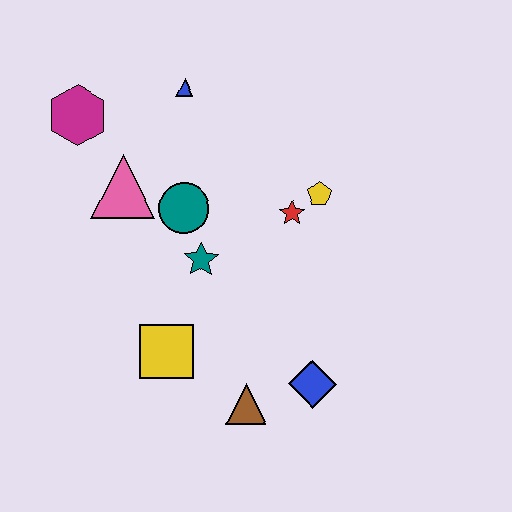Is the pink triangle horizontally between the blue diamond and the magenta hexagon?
Yes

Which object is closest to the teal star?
The teal circle is closest to the teal star.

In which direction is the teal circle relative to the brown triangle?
The teal circle is above the brown triangle.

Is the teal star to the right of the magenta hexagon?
Yes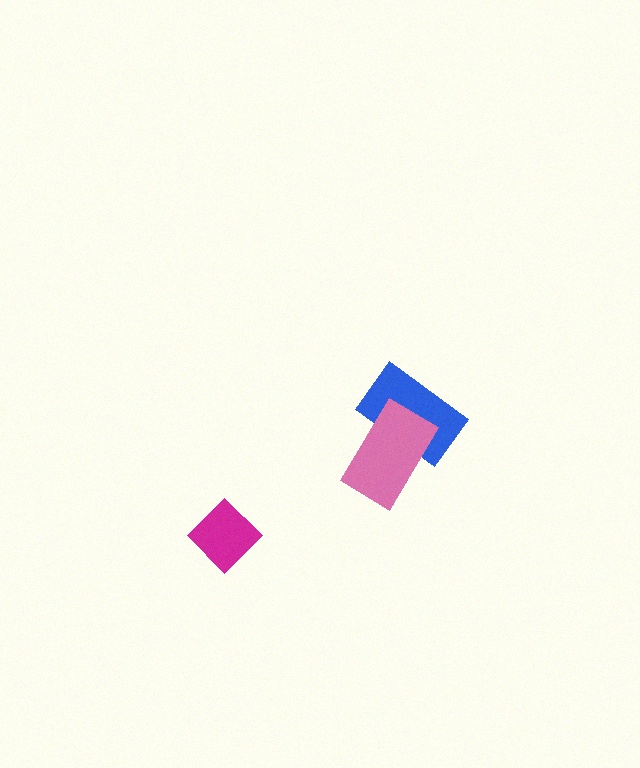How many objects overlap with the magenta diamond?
0 objects overlap with the magenta diamond.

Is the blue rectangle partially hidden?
Yes, it is partially covered by another shape.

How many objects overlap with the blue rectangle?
1 object overlaps with the blue rectangle.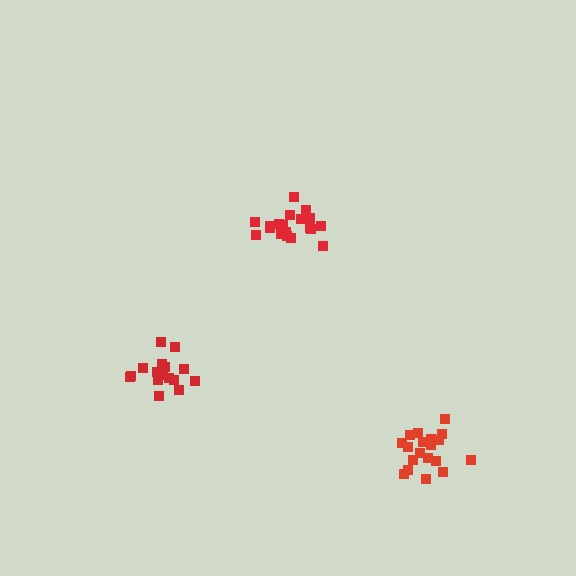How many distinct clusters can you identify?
There are 3 distinct clusters.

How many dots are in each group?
Group 1: 19 dots, Group 2: 20 dots, Group 3: 16 dots (55 total).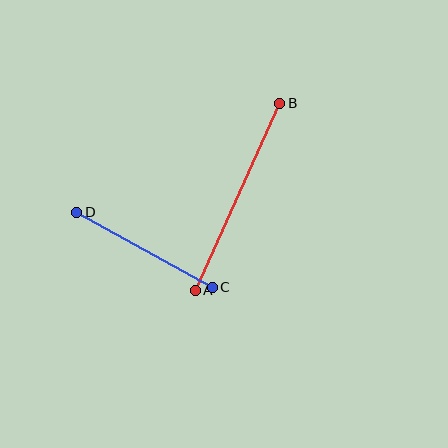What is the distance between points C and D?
The distance is approximately 155 pixels.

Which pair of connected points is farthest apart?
Points A and B are farthest apart.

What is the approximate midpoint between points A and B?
The midpoint is at approximately (237, 197) pixels.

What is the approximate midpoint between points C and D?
The midpoint is at approximately (145, 250) pixels.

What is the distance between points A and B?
The distance is approximately 206 pixels.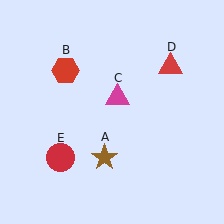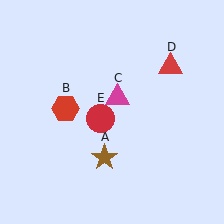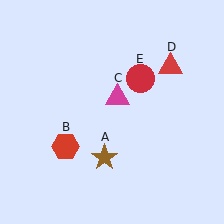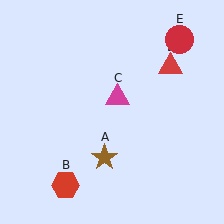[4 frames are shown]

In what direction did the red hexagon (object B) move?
The red hexagon (object B) moved down.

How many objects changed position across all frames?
2 objects changed position: red hexagon (object B), red circle (object E).